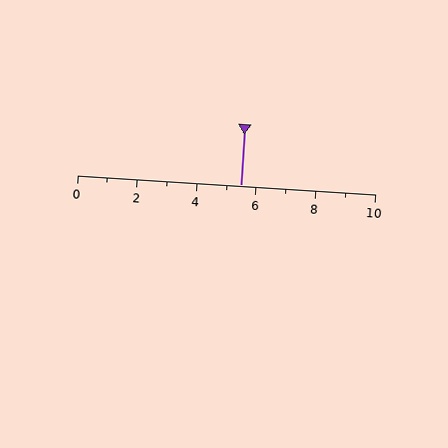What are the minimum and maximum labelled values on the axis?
The axis runs from 0 to 10.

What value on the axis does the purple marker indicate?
The marker indicates approximately 5.5.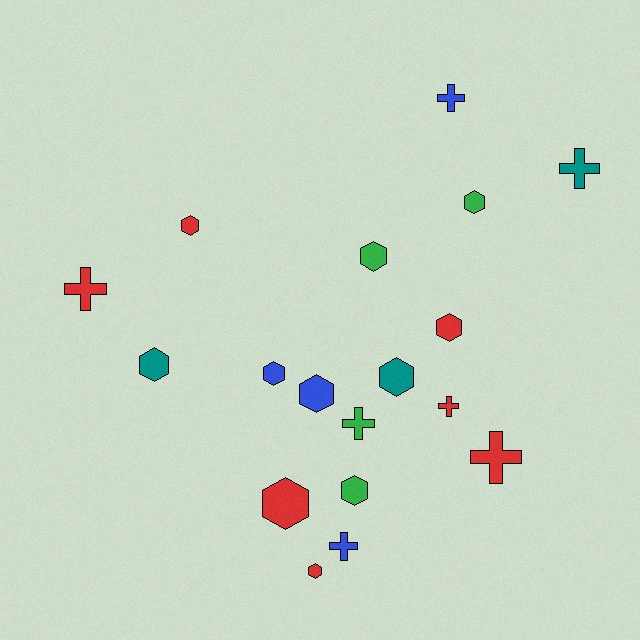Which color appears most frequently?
Red, with 7 objects.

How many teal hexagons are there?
There are 2 teal hexagons.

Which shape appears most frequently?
Hexagon, with 11 objects.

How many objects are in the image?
There are 18 objects.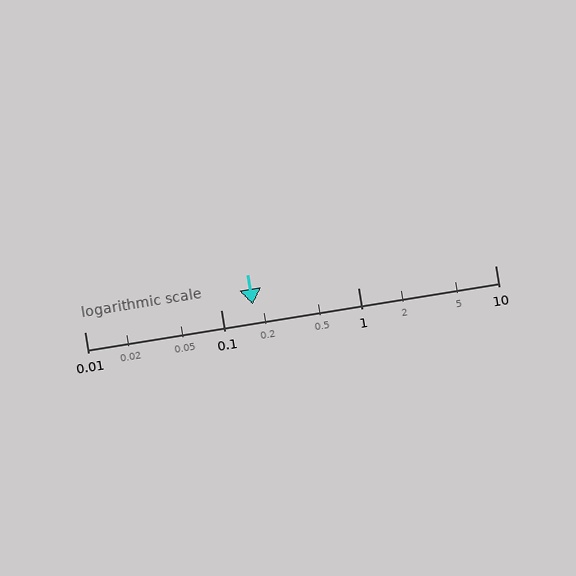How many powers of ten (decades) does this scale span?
The scale spans 3 decades, from 0.01 to 10.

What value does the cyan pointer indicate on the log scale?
The pointer indicates approximately 0.17.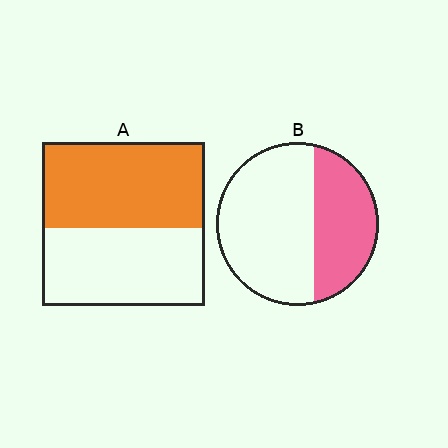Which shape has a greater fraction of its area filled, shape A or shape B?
Shape A.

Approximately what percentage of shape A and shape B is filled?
A is approximately 50% and B is approximately 35%.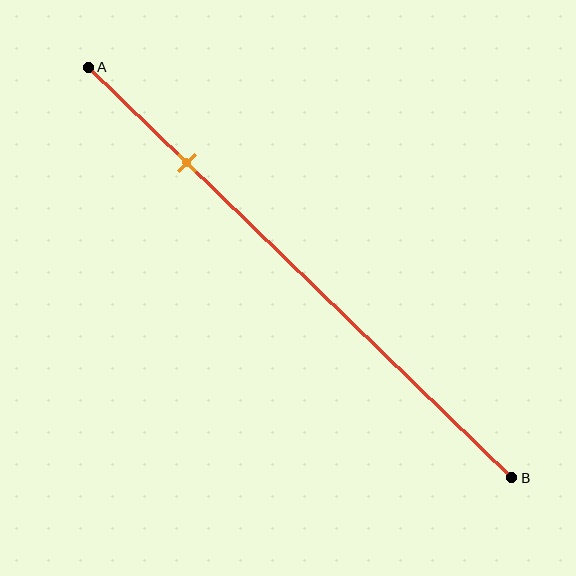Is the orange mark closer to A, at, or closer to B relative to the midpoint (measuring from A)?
The orange mark is closer to point A than the midpoint of segment AB.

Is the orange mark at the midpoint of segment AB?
No, the mark is at about 25% from A, not at the 50% midpoint.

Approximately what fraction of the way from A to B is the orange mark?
The orange mark is approximately 25% of the way from A to B.